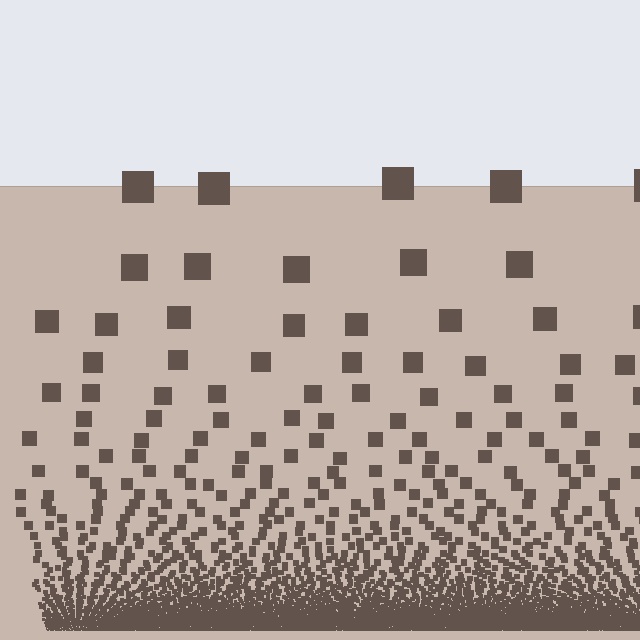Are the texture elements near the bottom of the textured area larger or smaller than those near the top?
Smaller. The gradient is inverted — elements near the bottom are smaller and denser.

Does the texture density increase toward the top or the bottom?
Density increases toward the bottom.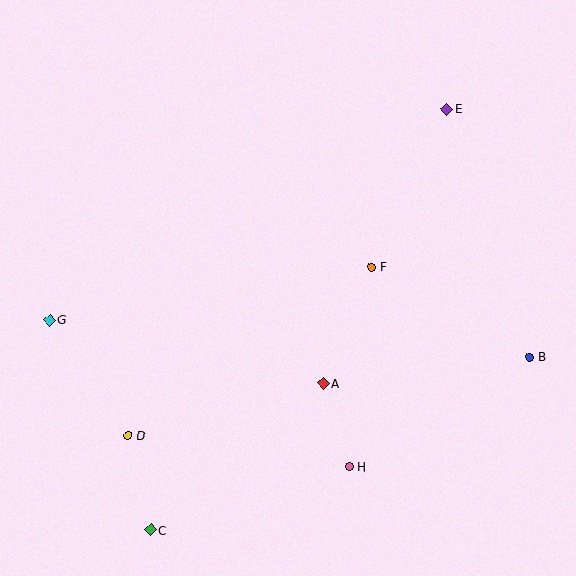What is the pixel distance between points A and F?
The distance between A and F is 126 pixels.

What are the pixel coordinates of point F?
Point F is at (372, 267).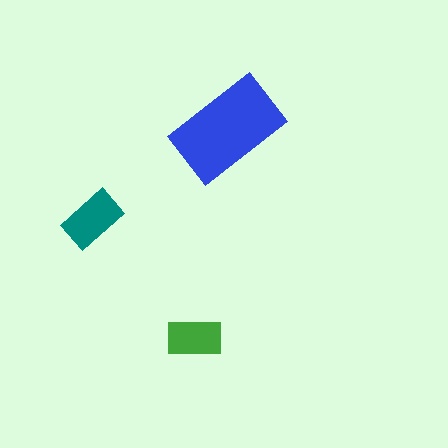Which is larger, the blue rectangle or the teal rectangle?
The blue one.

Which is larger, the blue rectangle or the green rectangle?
The blue one.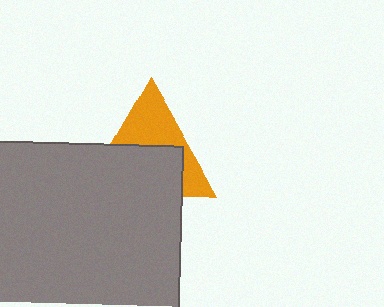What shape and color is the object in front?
The object in front is a gray square.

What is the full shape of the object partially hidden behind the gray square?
The partially hidden object is an orange triangle.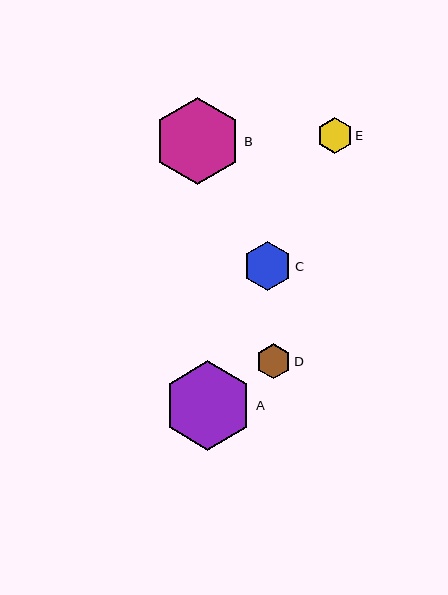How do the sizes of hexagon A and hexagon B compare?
Hexagon A and hexagon B are approximately the same size.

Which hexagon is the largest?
Hexagon A is the largest with a size of approximately 89 pixels.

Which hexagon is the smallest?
Hexagon D is the smallest with a size of approximately 35 pixels.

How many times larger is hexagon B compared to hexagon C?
Hexagon B is approximately 1.8 times the size of hexagon C.